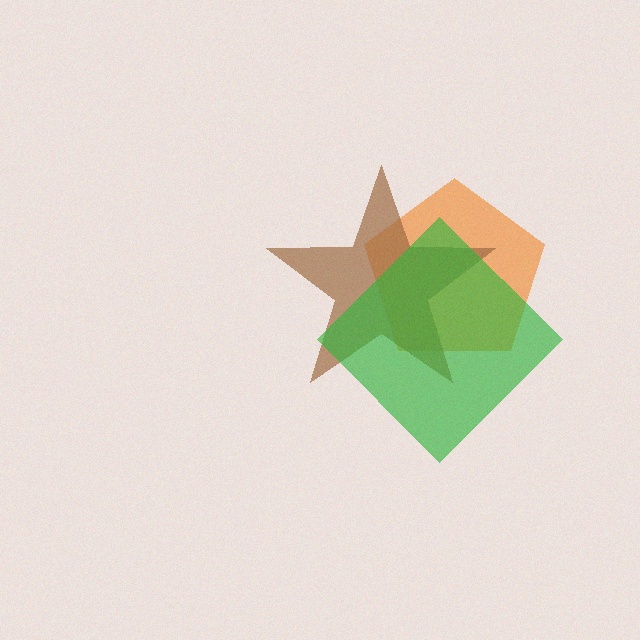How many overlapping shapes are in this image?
There are 3 overlapping shapes in the image.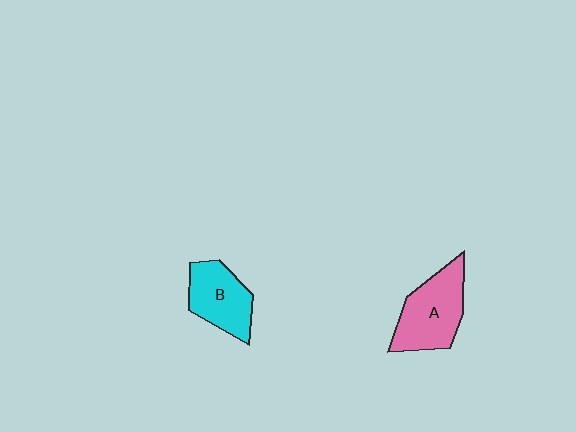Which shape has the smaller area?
Shape B (cyan).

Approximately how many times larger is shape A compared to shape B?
Approximately 1.2 times.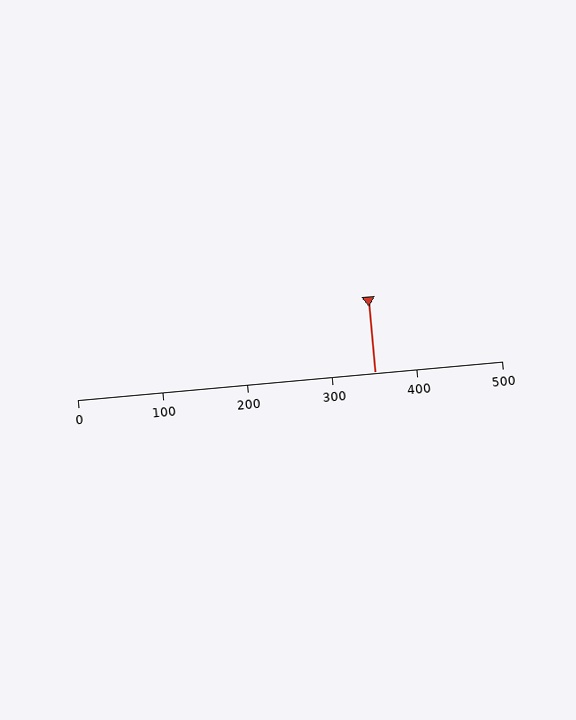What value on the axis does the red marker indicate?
The marker indicates approximately 350.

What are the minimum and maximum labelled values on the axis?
The axis runs from 0 to 500.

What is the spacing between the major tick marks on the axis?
The major ticks are spaced 100 apart.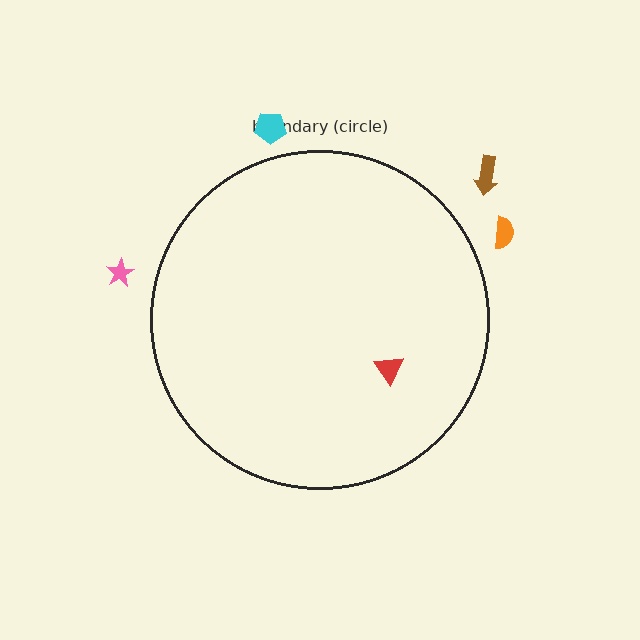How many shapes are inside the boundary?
1 inside, 4 outside.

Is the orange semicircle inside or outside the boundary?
Outside.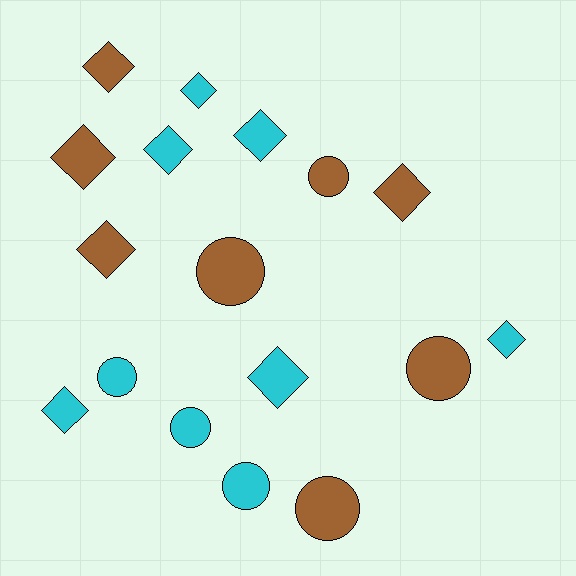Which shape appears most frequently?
Diamond, with 10 objects.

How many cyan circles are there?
There are 3 cyan circles.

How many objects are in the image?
There are 17 objects.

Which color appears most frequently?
Cyan, with 9 objects.